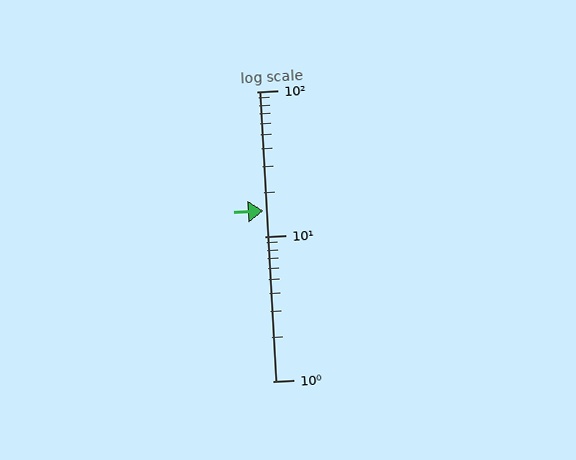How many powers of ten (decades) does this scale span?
The scale spans 2 decades, from 1 to 100.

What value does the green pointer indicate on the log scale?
The pointer indicates approximately 15.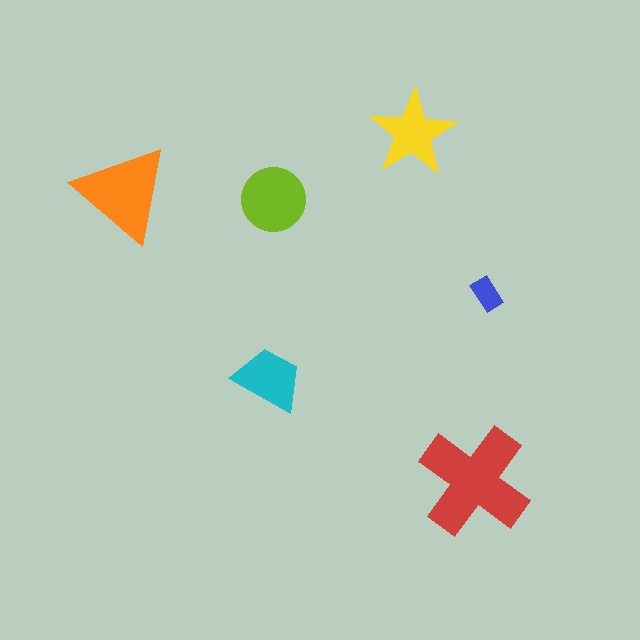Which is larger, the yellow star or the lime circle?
The lime circle.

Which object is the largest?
The red cross.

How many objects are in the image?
There are 6 objects in the image.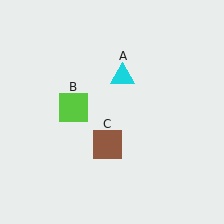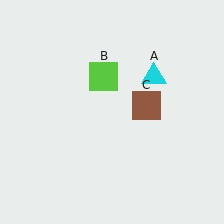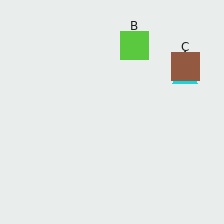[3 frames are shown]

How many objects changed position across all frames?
3 objects changed position: cyan triangle (object A), lime square (object B), brown square (object C).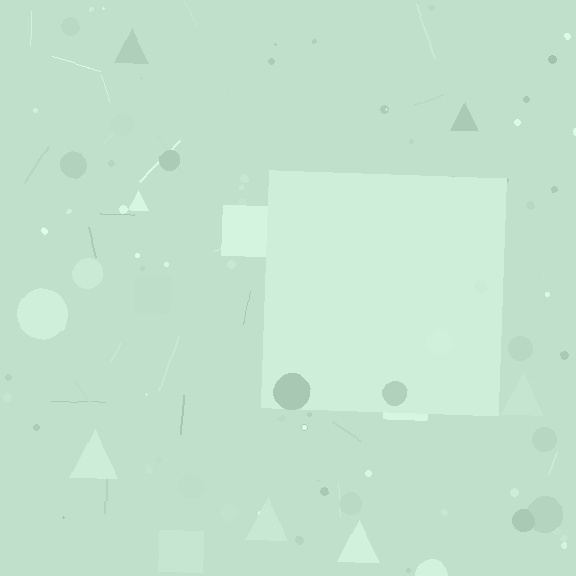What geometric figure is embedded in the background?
A square is embedded in the background.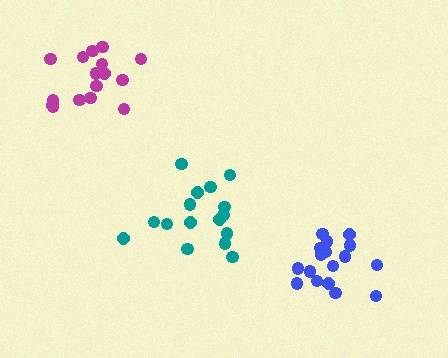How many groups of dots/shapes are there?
There are 3 groups.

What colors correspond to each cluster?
The clusters are colored: teal, blue, magenta.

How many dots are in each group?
Group 1: 16 dots, Group 2: 17 dots, Group 3: 16 dots (49 total).